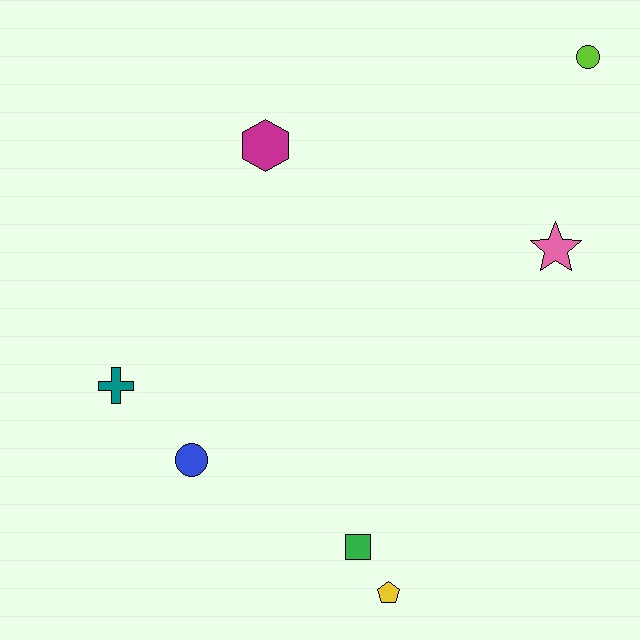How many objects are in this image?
There are 7 objects.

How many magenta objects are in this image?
There is 1 magenta object.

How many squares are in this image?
There is 1 square.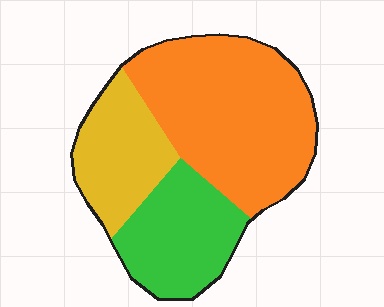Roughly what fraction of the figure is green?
Green takes up about one quarter (1/4) of the figure.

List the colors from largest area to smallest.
From largest to smallest: orange, green, yellow.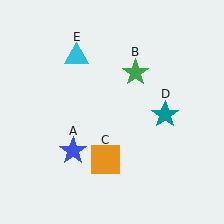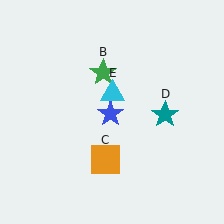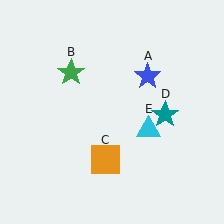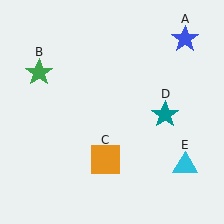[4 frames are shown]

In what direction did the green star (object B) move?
The green star (object B) moved left.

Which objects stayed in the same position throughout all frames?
Orange square (object C) and teal star (object D) remained stationary.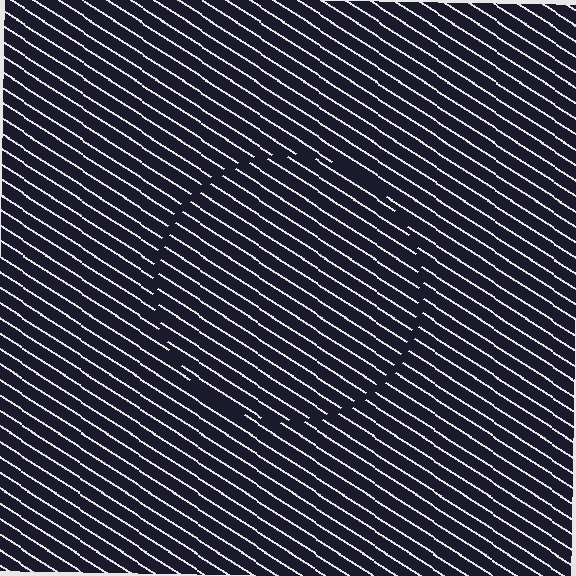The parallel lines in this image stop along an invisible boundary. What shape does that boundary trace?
An illusory circle. The interior of the shape contains the same grating, shifted by half a period — the contour is defined by the phase discontinuity where line-ends from the inner and outer gratings abut.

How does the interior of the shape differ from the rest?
The interior of the shape contains the same grating, shifted by half a period — the contour is defined by the phase discontinuity where line-ends from the inner and outer gratings abut.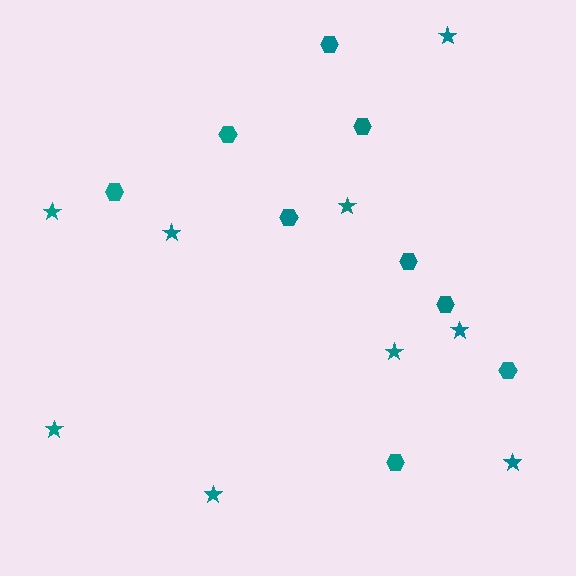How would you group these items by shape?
There are 2 groups: one group of hexagons (9) and one group of stars (9).